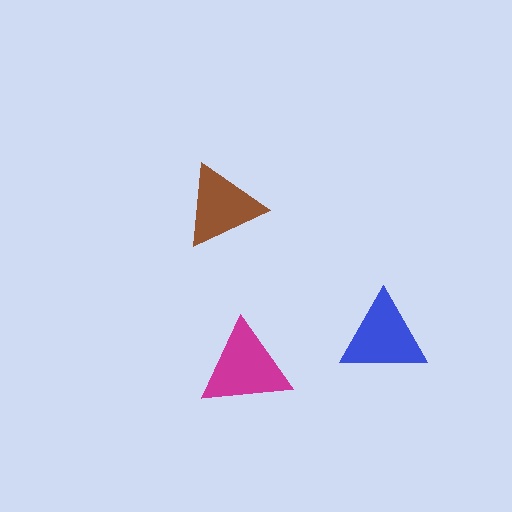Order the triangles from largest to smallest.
the magenta one, the blue one, the brown one.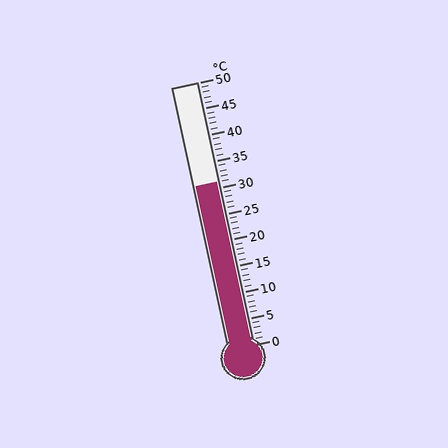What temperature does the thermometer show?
The thermometer shows approximately 31°C.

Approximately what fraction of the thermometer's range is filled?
The thermometer is filled to approximately 60% of its range.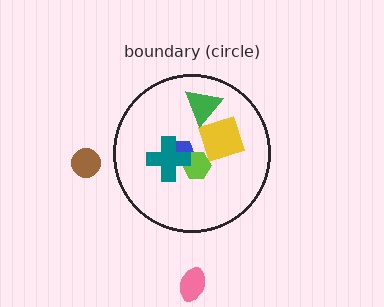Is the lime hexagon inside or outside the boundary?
Inside.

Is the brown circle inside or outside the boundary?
Outside.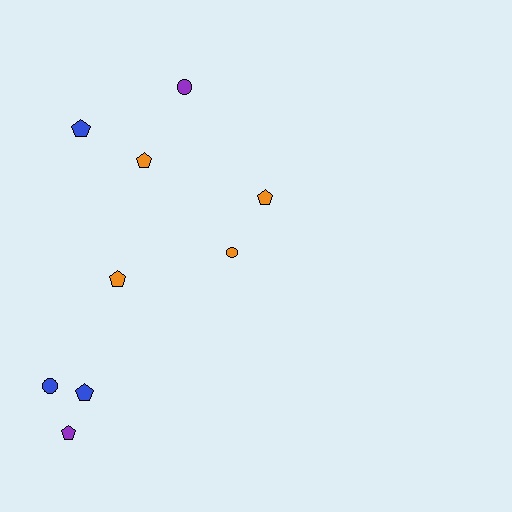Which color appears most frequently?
Orange, with 4 objects.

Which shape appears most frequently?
Pentagon, with 6 objects.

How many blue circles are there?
There is 1 blue circle.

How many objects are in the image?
There are 9 objects.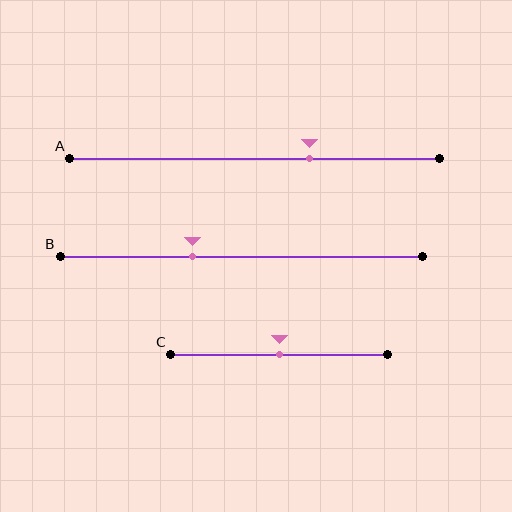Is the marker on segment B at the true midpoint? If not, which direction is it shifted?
No, the marker on segment B is shifted to the left by about 13% of the segment length.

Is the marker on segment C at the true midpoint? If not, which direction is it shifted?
Yes, the marker on segment C is at the true midpoint.